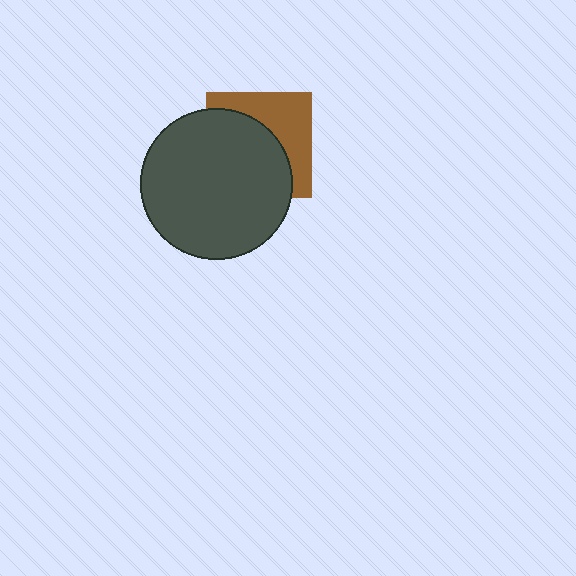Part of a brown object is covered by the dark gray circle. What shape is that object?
It is a square.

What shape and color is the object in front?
The object in front is a dark gray circle.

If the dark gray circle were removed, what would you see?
You would see the complete brown square.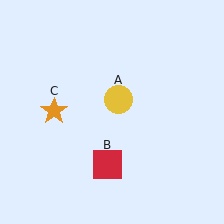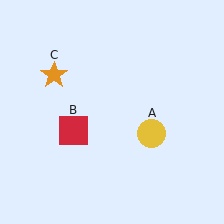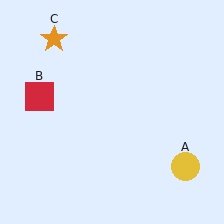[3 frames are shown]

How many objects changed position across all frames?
3 objects changed position: yellow circle (object A), red square (object B), orange star (object C).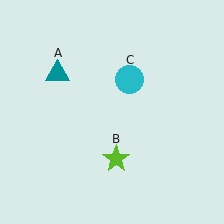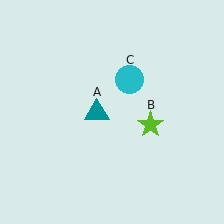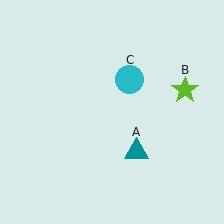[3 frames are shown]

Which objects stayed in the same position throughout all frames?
Cyan circle (object C) remained stationary.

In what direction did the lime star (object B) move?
The lime star (object B) moved up and to the right.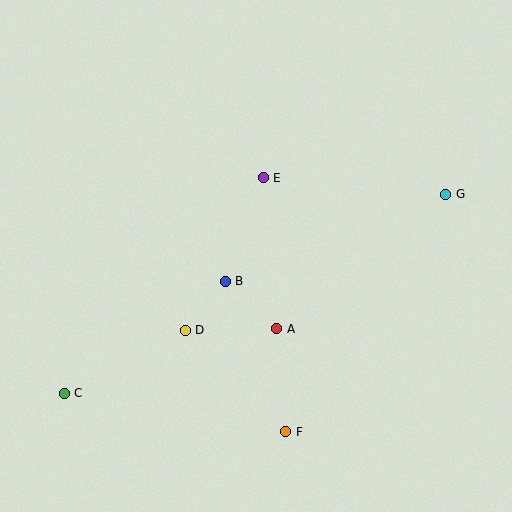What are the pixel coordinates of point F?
Point F is at (286, 432).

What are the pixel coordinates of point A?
Point A is at (277, 329).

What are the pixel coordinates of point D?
Point D is at (185, 330).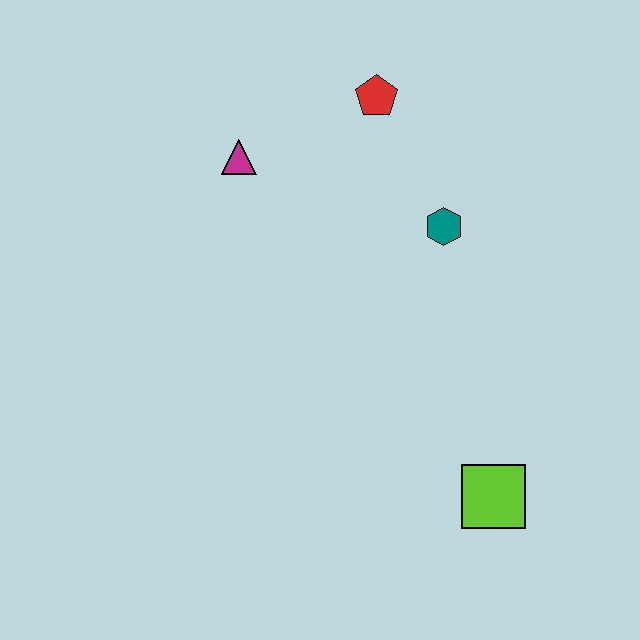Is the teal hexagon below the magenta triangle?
Yes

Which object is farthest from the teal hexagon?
The lime square is farthest from the teal hexagon.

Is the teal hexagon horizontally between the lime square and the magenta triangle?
Yes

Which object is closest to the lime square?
The teal hexagon is closest to the lime square.